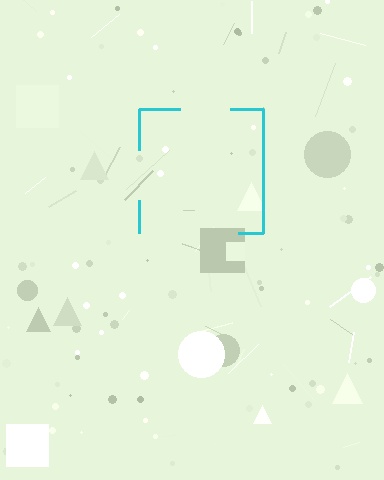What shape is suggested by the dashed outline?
The dashed outline suggests a square.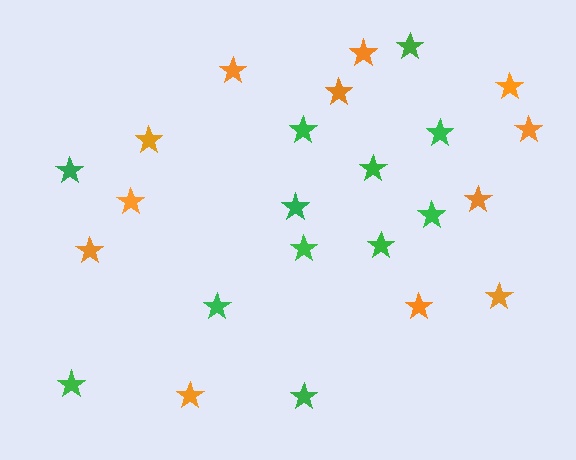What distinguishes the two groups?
There are 2 groups: one group of orange stars (12) and one group of green stars (12).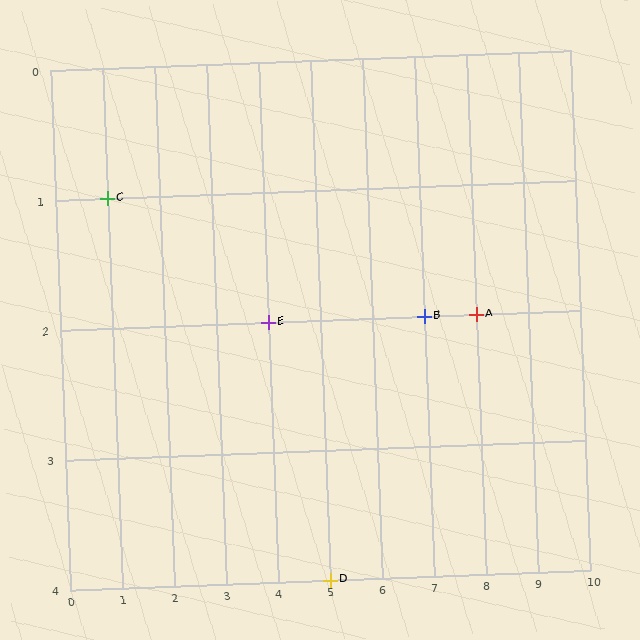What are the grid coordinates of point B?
Point B is at grid coordinates (7, 2).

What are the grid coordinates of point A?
Point A is at grid coordinates (8, 2).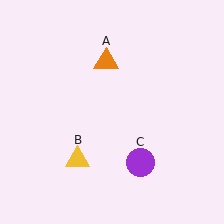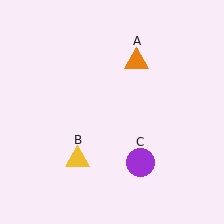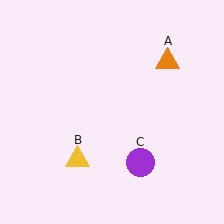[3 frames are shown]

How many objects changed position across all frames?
1 object changed position: orange triangle (object A).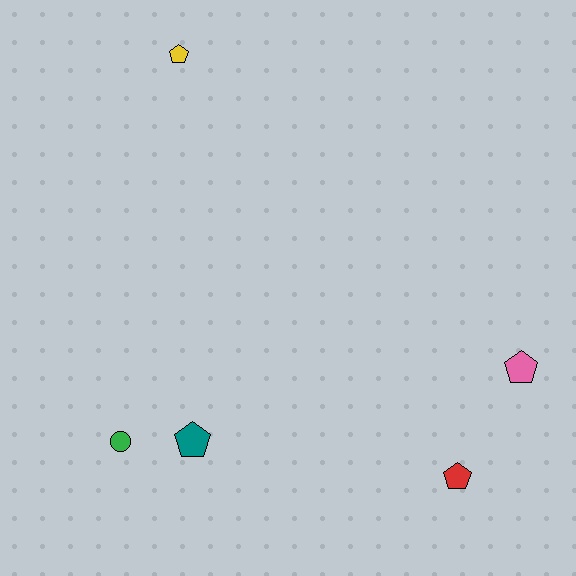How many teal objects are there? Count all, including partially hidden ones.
There is 1 teal object.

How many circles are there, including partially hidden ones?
There is 1 circle.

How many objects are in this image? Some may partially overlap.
There are 5 objects.